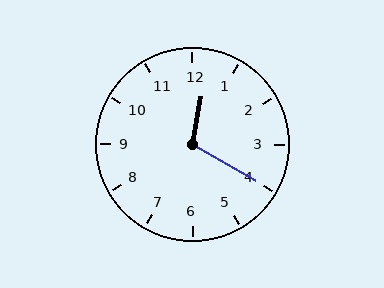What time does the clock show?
12:20.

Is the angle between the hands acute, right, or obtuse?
It is obtuse.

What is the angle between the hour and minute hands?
Approximately 110 degrees.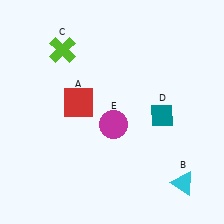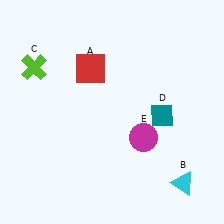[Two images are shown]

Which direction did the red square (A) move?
The red square (A) moved up.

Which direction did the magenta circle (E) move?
The magenta circle (E) moved right.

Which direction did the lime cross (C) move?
The lime cross (C) moved left.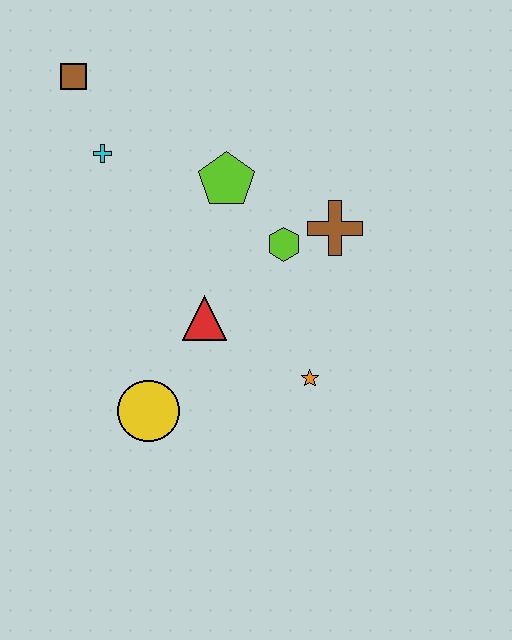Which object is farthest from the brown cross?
The brown square is farthest from the brown cross.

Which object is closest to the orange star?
The red triangle is closest to the orange star.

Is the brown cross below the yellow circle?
No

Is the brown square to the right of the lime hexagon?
No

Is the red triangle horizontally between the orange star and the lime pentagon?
No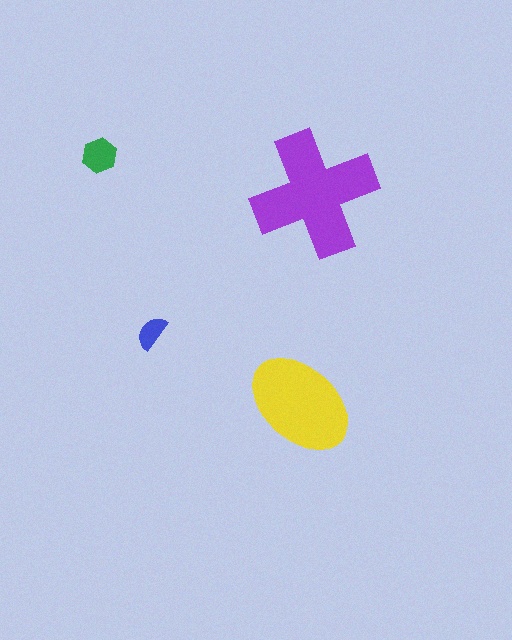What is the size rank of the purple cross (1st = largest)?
1st.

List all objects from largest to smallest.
The purple cross, the yellow ellipse, the green hexagon, the blue semicircle.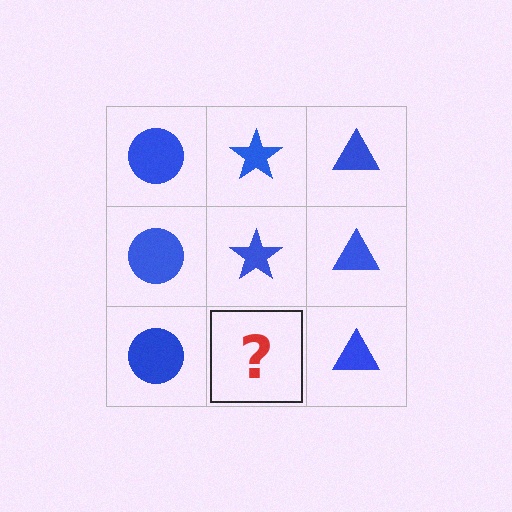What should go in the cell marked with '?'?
The missing cell should contain a blue star.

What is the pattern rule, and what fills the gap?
The rule is that each column has a consistent shape. The gap should be filled with a blue star.